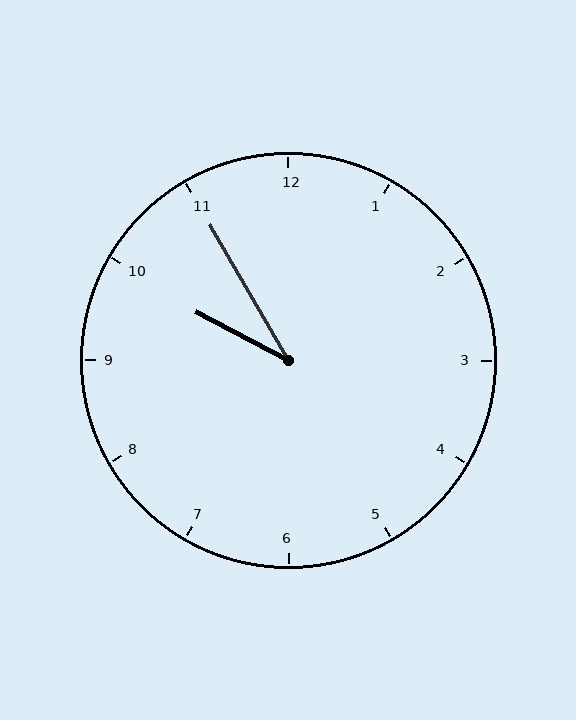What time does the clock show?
9:55.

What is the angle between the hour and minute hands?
Approximately 32 degrees.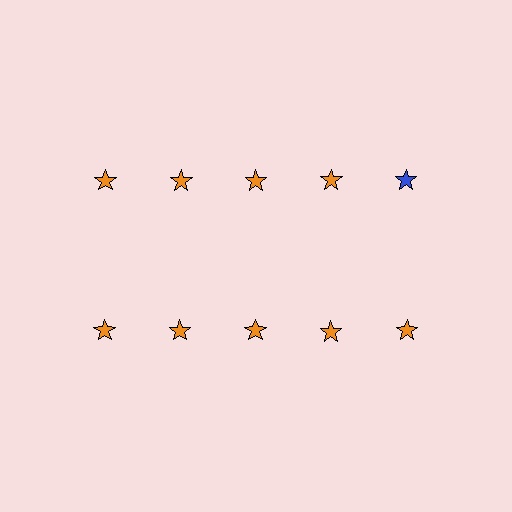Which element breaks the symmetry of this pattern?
The blue star in the top row, rightmost column breaks the symmetry. All other shapes are orange stars.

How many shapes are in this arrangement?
There are 10 shapes arranged in a grid pattern.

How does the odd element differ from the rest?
It has a different color: blue instead of orange.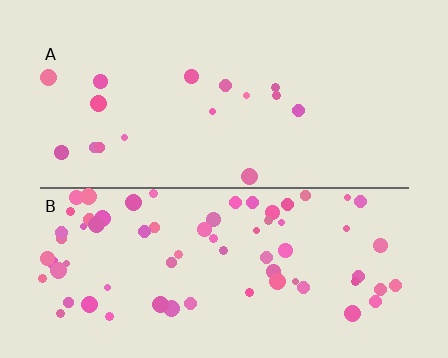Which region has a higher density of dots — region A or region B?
B (the bottom).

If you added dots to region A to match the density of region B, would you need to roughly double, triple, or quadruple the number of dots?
Approximately quadruple.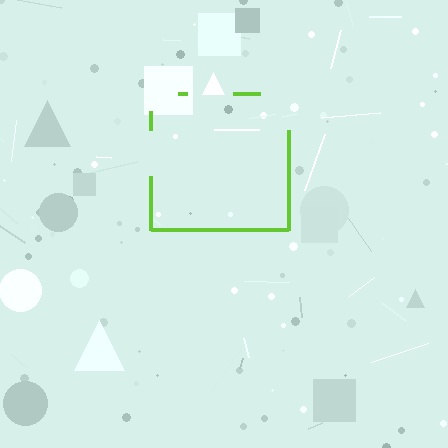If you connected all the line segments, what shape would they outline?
They would outline a square.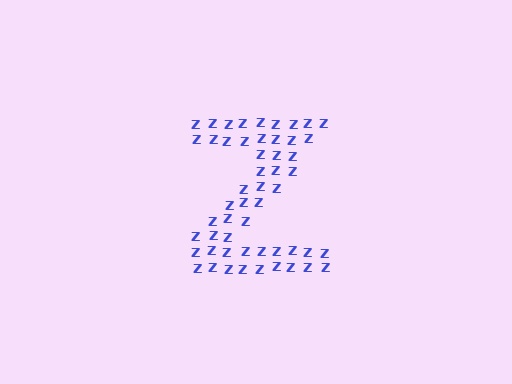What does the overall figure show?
The overall figure shows the letter Z.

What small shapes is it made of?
It is made of small letter Z's.